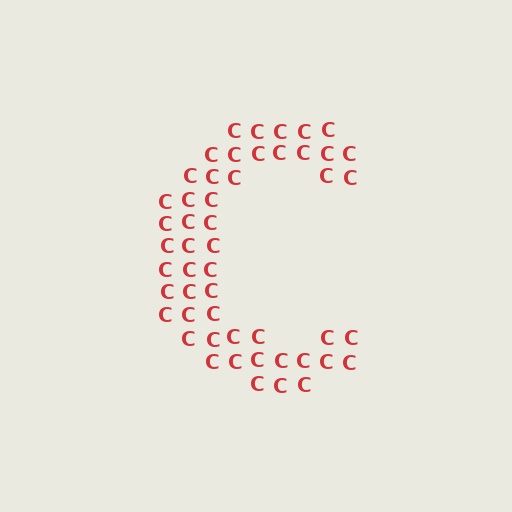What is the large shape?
The large shape is the letter C.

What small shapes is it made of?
It is made of small letter C's.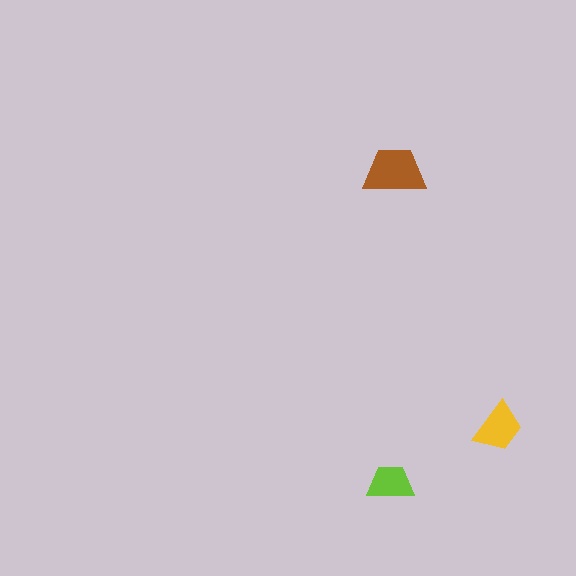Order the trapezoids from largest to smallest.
the brown one, the yellow one, the lime one.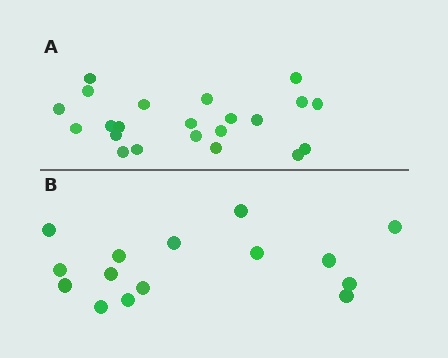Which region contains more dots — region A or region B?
Region A (the top region) has more dots.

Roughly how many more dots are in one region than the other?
Region A has roughly 8 or so more dots than region B.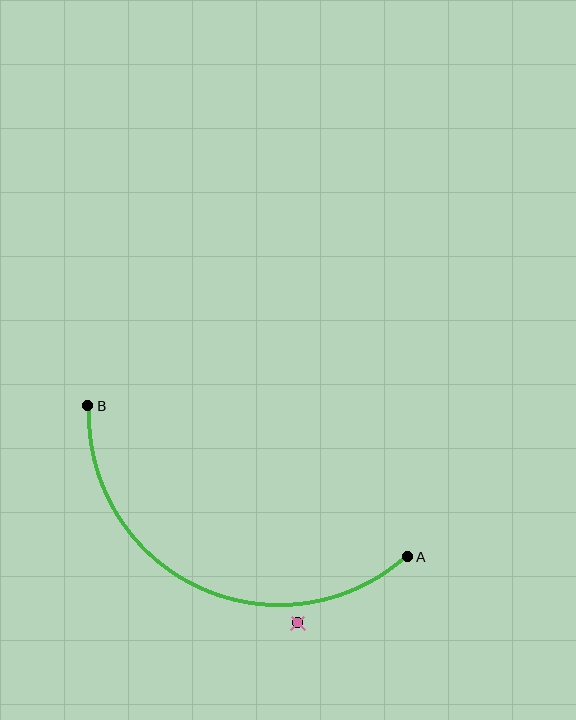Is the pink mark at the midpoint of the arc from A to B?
No — the pink mark does not lie on the arc at all. It sits slightly outside the curve.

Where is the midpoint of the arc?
The arc midpoint is the point on the curve farthest from the straight line joining A and B. It sits below that line.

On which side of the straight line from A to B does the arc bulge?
The arc bulges below the straight line connecting A and B.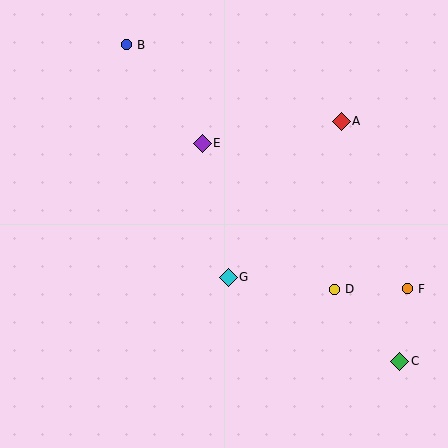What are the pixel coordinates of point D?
Point D is at (334, 289).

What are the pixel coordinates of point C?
Point C is at (400, 361).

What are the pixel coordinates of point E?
Point E is at (202, 143).